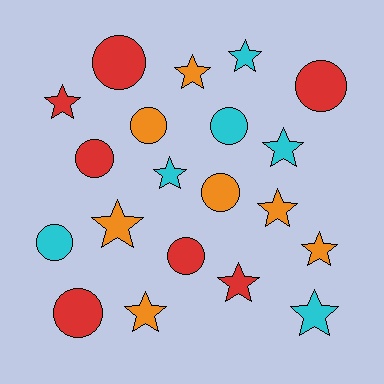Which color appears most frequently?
Red, with 7 objects.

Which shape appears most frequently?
Star, with 11 objects.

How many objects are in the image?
There are 20 objects.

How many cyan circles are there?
There are 2 cyan circles.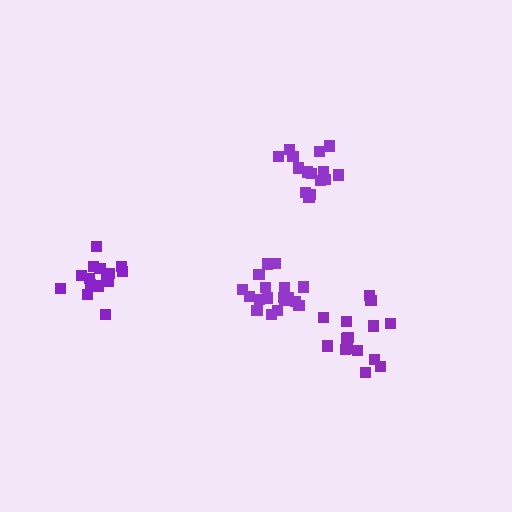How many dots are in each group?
Group 1: 16 dots, Group 2: 18 dots, Group 3: 16 dots, Group 4: 15 dots (65 total).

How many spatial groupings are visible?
There are 4 spatial groupings.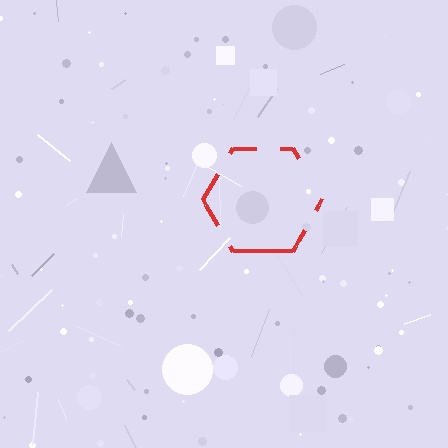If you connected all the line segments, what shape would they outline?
They would outline a hexagon.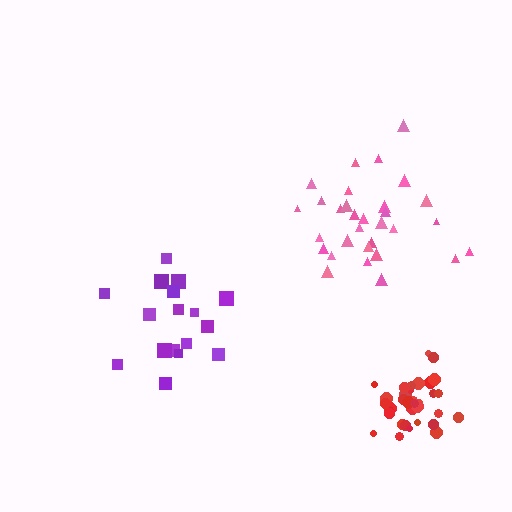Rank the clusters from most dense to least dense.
red, pink, purple.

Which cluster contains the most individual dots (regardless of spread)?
Red (35).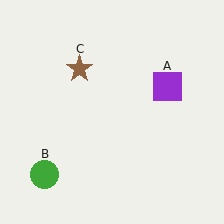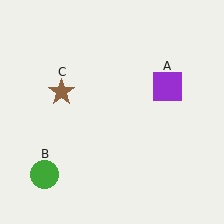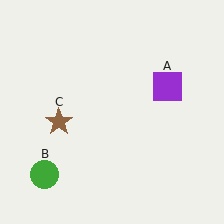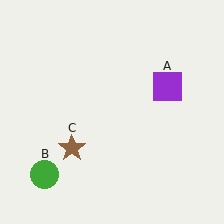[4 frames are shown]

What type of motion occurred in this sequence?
The brown star (object C) rotated counterclockwise around the center of the scene.